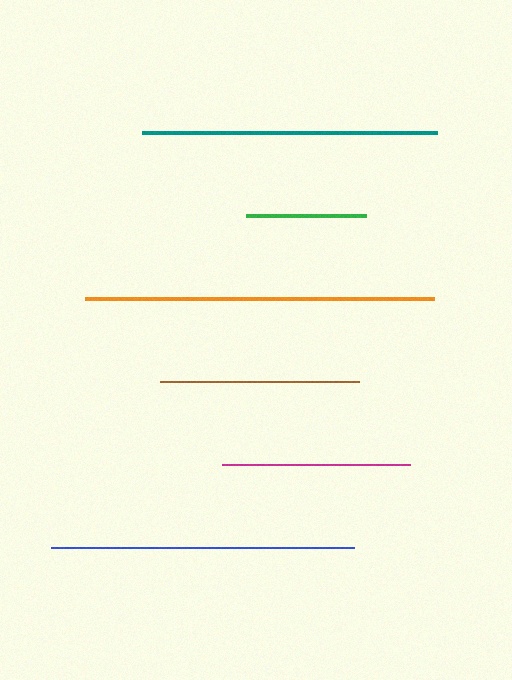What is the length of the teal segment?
The teal segment is approximately 295 pixels long.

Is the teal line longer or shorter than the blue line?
The blue line is longer than the teal line.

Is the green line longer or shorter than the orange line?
The orange line is longer than the green line.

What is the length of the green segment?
The green segment is approximately 120 pixels long.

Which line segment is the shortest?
The green line is the shortest at approximately 120 pixels.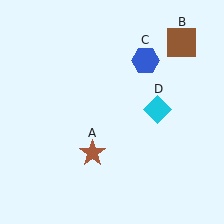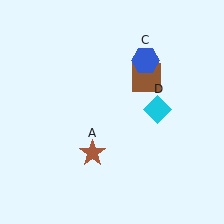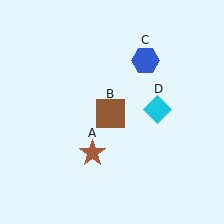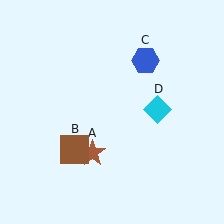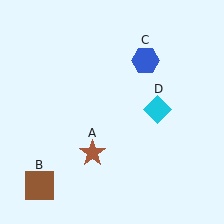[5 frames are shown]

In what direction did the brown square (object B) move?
The brown square (object B) moved down and to the left.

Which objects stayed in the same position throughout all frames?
Brown star (object A) and blue hexagon (object C) and cyan diamond (object D) remained stationary.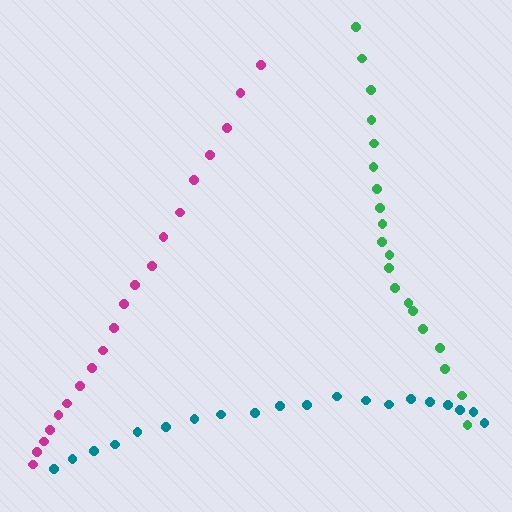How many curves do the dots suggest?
There are 3 distinct paths.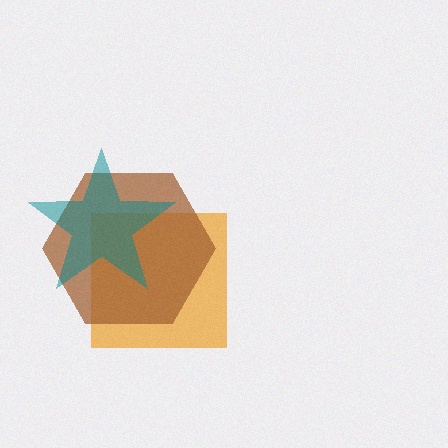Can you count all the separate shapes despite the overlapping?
Yes, there are 3 separate shapes.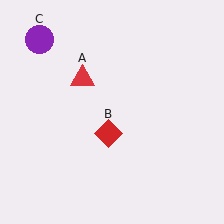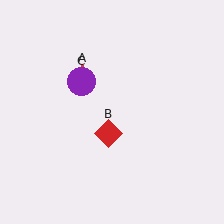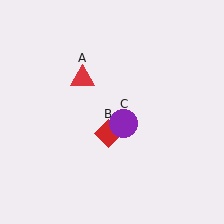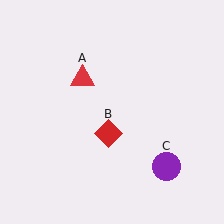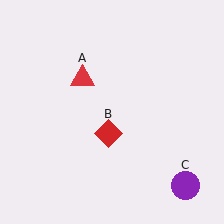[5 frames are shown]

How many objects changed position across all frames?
1 object changed position: purple circle (object C).